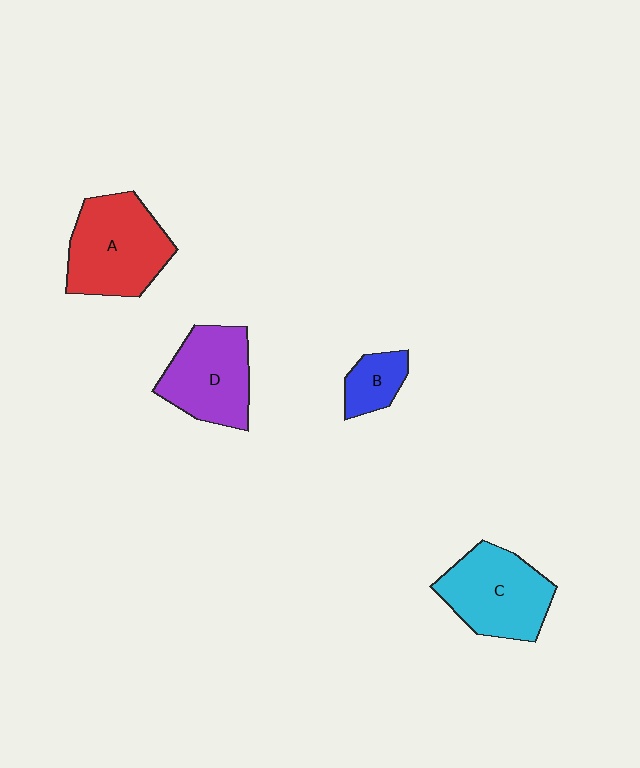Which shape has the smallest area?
Shape B (blue).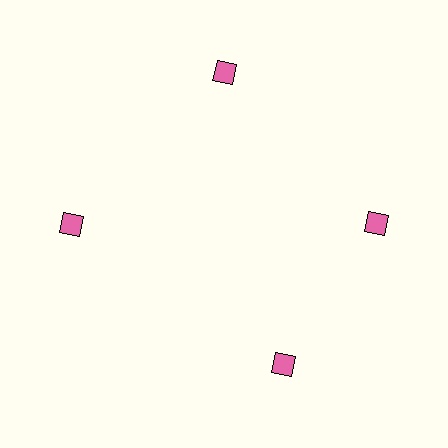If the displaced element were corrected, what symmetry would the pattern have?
It would have 4-fold rotational symmetry — the pattern would map onto itself every 90 degrees.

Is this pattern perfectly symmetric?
No. The 4 pink diamonds are arranged in a ring, but one element near the 6 o'clock position is rotated out of alignment along the ring, breaking the 4-fold rotational symmetry.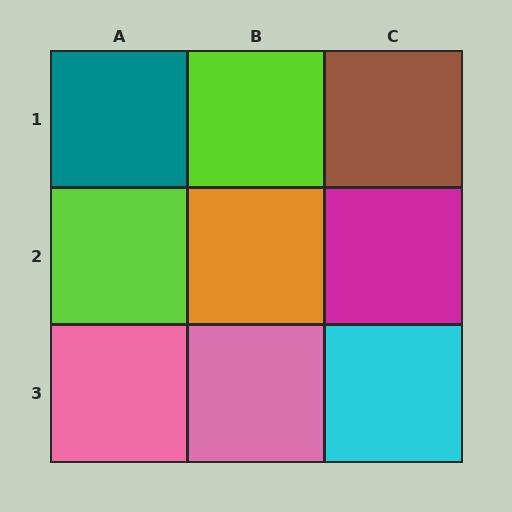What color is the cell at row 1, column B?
Lime.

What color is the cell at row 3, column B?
Pink.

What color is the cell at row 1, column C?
Brown.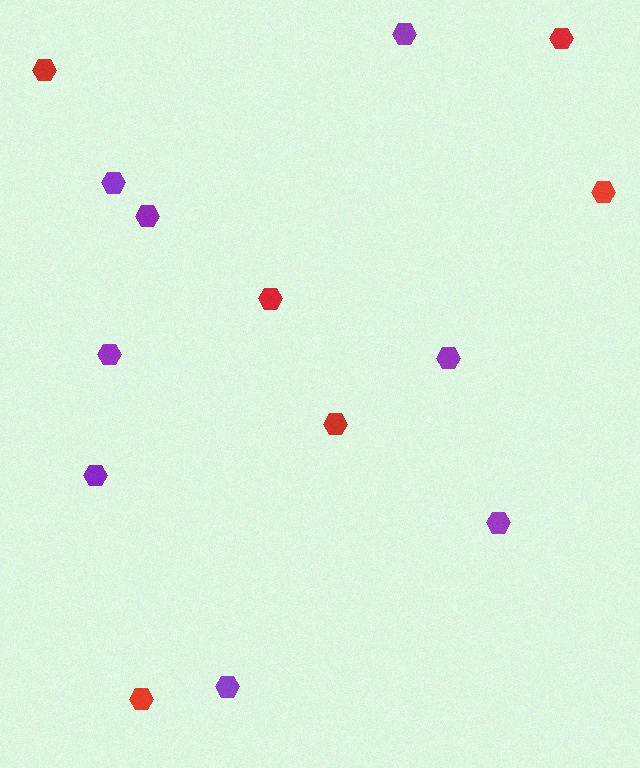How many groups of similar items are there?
There are 2 groups: one group of red hexagons (6) and one group of purple hexagons (8).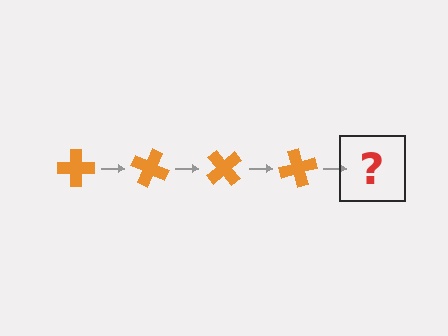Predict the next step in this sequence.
The next step is an orange cross rotated 100 degrees.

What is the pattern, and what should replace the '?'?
The pattern is that the cross rotates 25 degrees each step. The '?' should be an orange cross rotated 100 degrees.